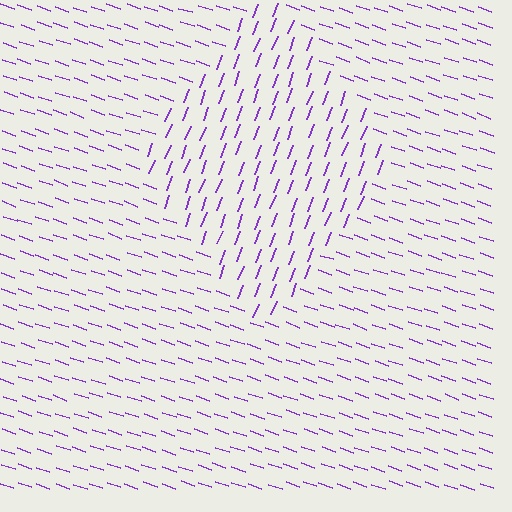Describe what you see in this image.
The image is filled with small purple line segments. A diamond region in the image has lines oriented differently from the surrounding lines, creating a visible texture boundary.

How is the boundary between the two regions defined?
The boundary is defined purely by a change in line orientation (approximately 88 degrees difference). All lines are the same color and thickness.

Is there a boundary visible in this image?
Yes, there is a texture boundary formed by a change in line orientation.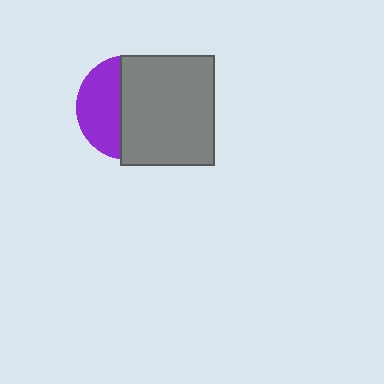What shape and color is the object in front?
The object in front is a gray rectangle.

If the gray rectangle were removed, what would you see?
You would see the complete purple circle.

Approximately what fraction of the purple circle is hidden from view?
Roughly 60% of the purple circle is hidden behind the gray rectangle.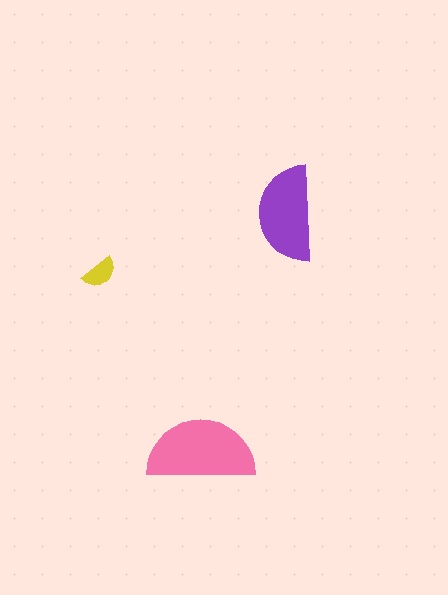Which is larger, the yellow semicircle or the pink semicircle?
The pink one.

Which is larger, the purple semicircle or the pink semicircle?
The pink one.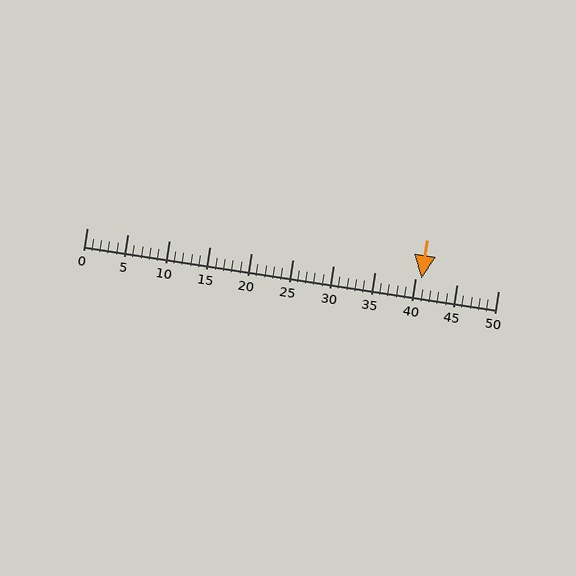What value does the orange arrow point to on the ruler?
The orange arrow points to approximately 41.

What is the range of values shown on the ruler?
The ruler shows values from 0 to 50.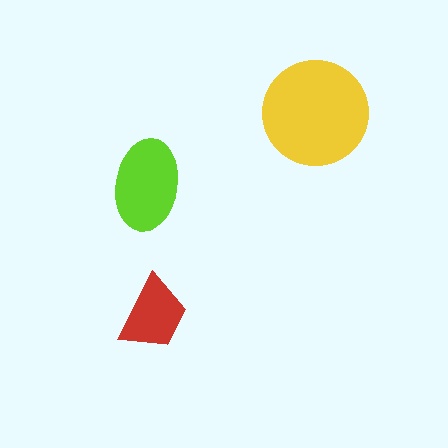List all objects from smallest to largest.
The red trapezoid, the lime ellipse, the yellow circle.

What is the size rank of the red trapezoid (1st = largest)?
3rd.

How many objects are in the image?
There are 3 objects in the image.